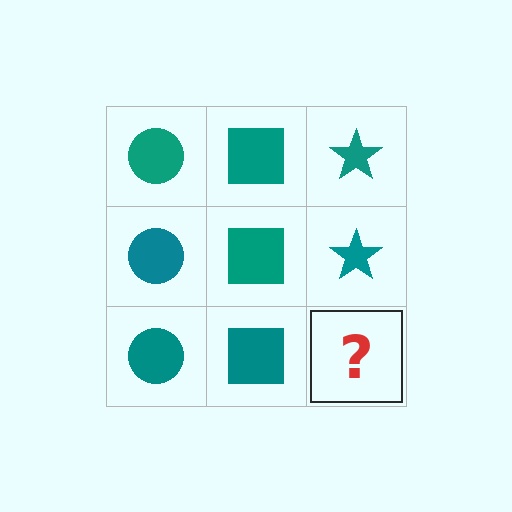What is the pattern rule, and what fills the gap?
The rule is that each column has a consistent shape. The gap should be filled with a teal star.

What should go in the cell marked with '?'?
The missing cell should contain a teal star.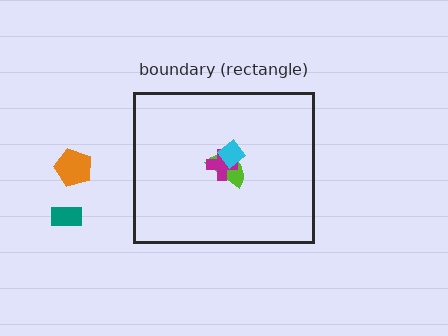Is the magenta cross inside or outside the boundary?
Inside.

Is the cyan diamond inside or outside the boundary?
Inside.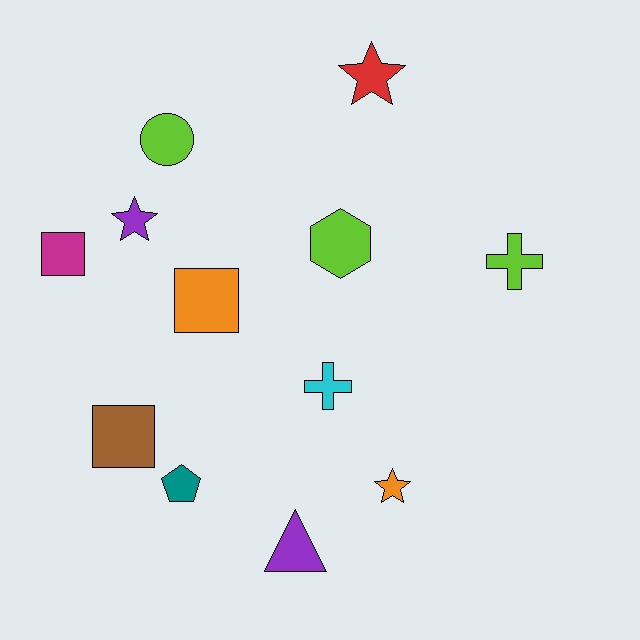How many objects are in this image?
There are 12 objects.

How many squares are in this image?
There are 3 squares.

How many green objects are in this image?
There are no green objects.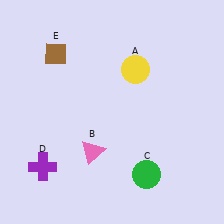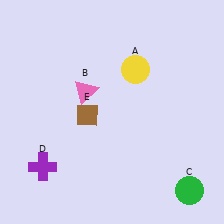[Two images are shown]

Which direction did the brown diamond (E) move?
The brown diamond (E) moved down.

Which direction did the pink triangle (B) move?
The pink triangle (B) moved up.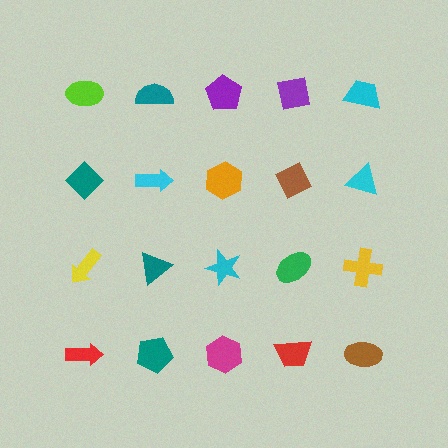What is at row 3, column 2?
A teal triangle.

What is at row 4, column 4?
A red trapezoid.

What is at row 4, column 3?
A magenta hexagon.